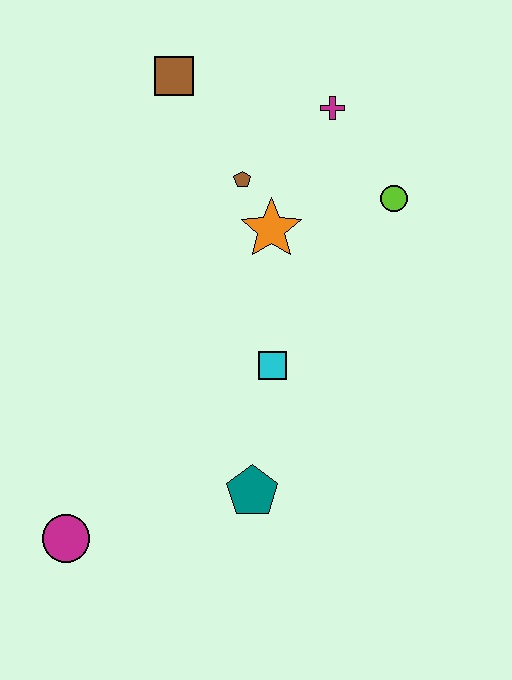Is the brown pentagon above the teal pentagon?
Yes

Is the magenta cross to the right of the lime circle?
No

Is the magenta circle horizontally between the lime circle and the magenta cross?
No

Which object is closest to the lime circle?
The magenta cross is closest to the lime circle.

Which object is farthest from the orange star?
The magenta circle is farthest from the orange star.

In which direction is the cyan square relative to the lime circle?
The cyan square is below the lime circle.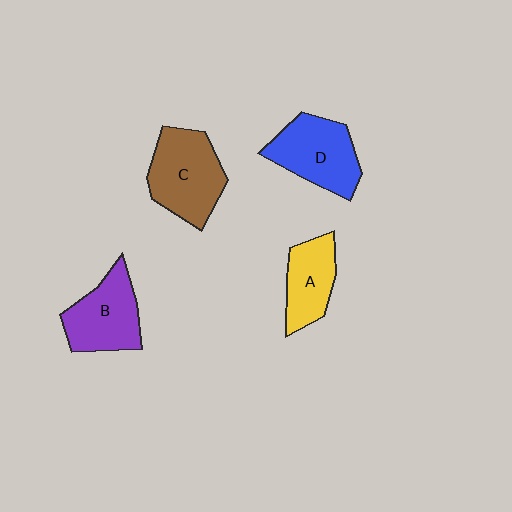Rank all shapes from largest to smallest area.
From largest to smallest: C (brown), D (blue), B (purple), A (yellow).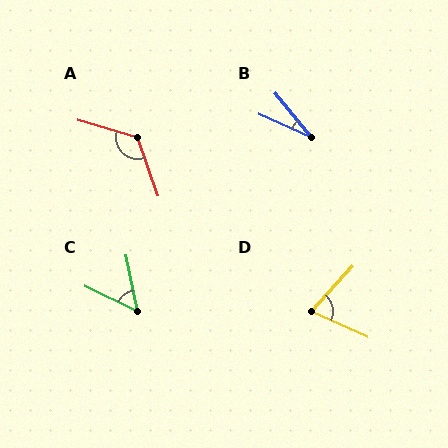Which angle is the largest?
A, at approximately 126 degrees.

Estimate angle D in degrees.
Approximately 72 degrees.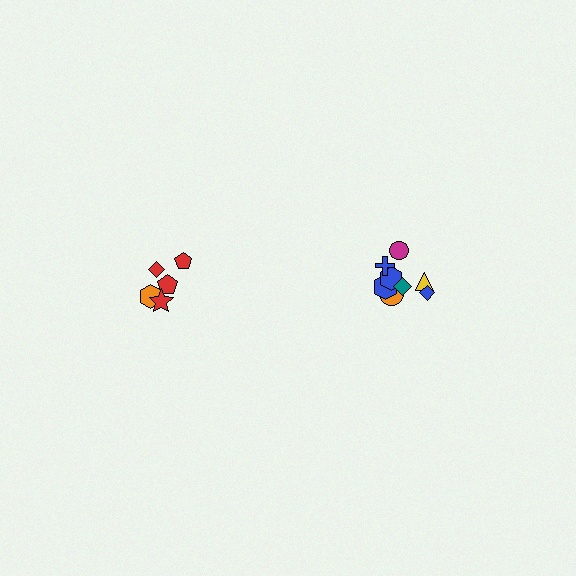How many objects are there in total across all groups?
There are 13 objects.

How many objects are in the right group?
There are 8 objects.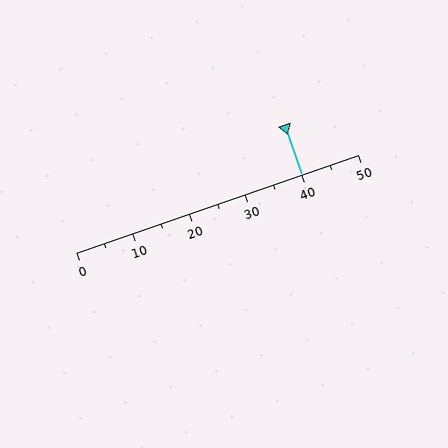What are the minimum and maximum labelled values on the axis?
The axis runs from 0 to 50.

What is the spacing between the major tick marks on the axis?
The major ticks are spaced 10 apart.